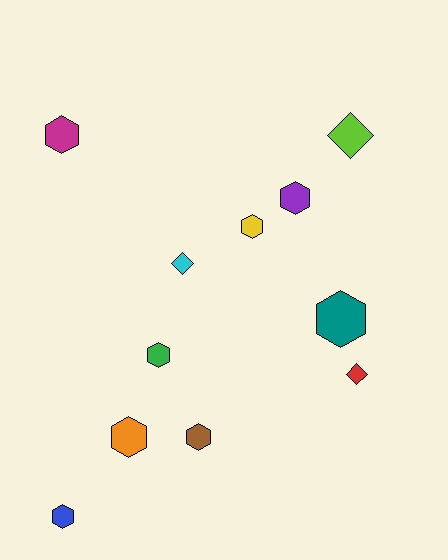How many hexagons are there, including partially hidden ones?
There are 8 hexagons.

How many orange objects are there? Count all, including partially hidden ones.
There is 1 orange object.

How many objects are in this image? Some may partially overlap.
There are 11 objects.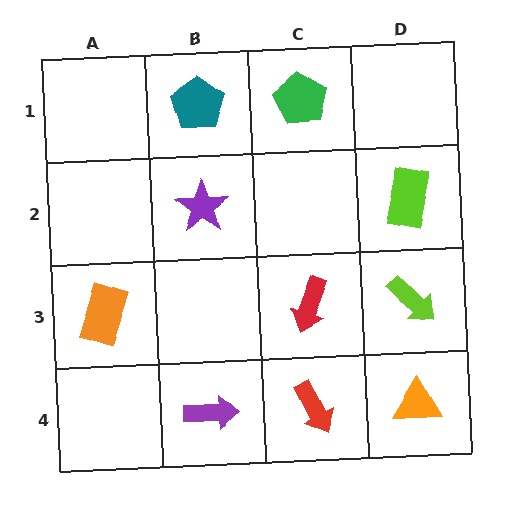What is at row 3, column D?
A lime arrow.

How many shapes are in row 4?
3 shapes.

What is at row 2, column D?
A lime rectangle.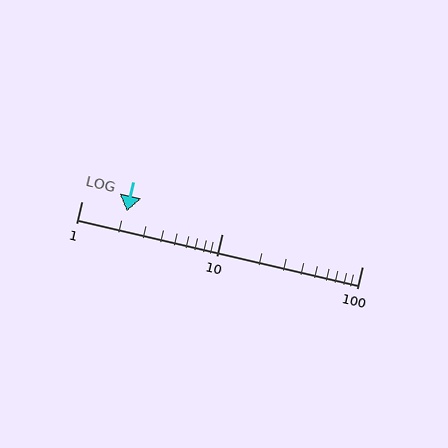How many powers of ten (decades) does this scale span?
The scale spans 2 decades, from 1 to 100.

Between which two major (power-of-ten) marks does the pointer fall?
The pointer is between 1 and 10.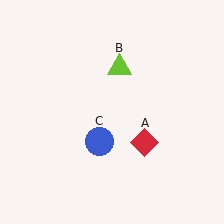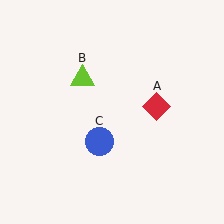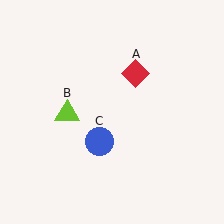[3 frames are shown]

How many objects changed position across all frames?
2 objects changed position: red diamond (object A), lime triangle (object B).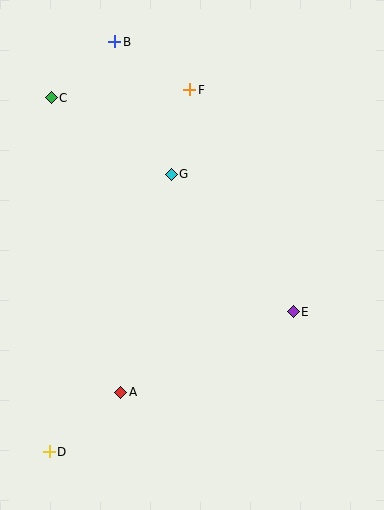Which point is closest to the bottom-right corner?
Point E is closest to the bottom-right corner.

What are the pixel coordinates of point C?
Point C is at (51, 98).